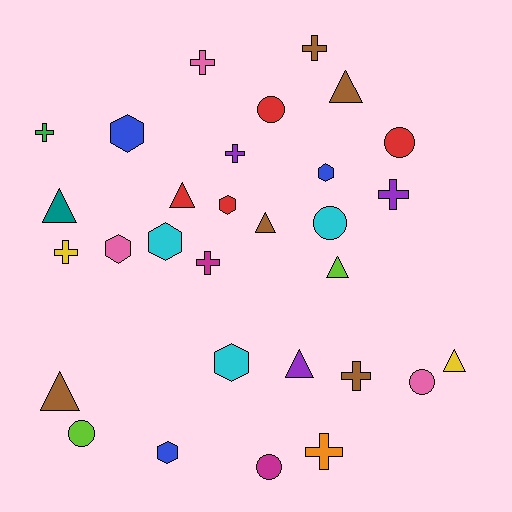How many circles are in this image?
There are 6 circles.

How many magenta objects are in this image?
There are 2 magenta objects.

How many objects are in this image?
There are 30 objects.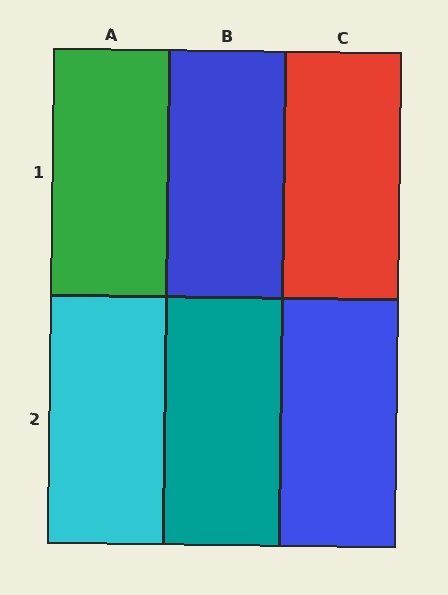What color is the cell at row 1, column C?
Red.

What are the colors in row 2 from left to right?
Cyan, teal, blue.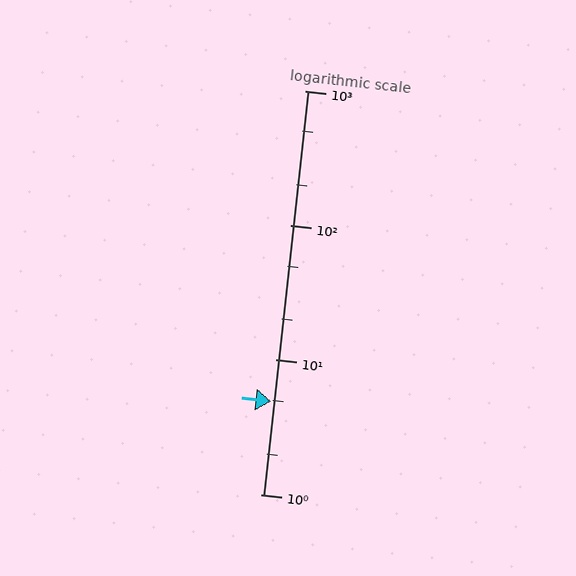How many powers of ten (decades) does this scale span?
The scale spans 3 decades, from 1 to 1000.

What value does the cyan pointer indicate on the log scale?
The pointer indicates approximately 4.9.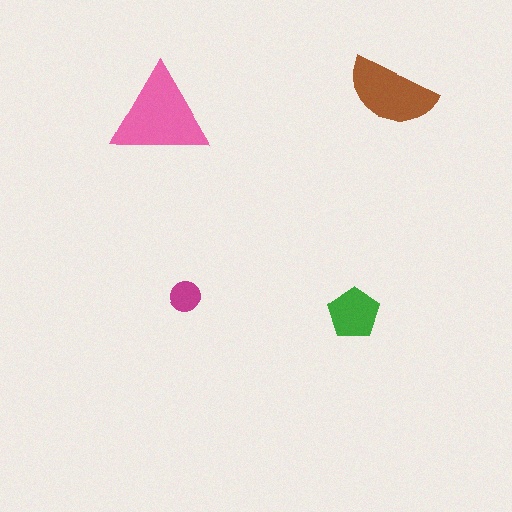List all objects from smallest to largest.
The magenta circle, the green pentagon, the brown semicircle, the pink triangle.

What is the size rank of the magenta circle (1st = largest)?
4th.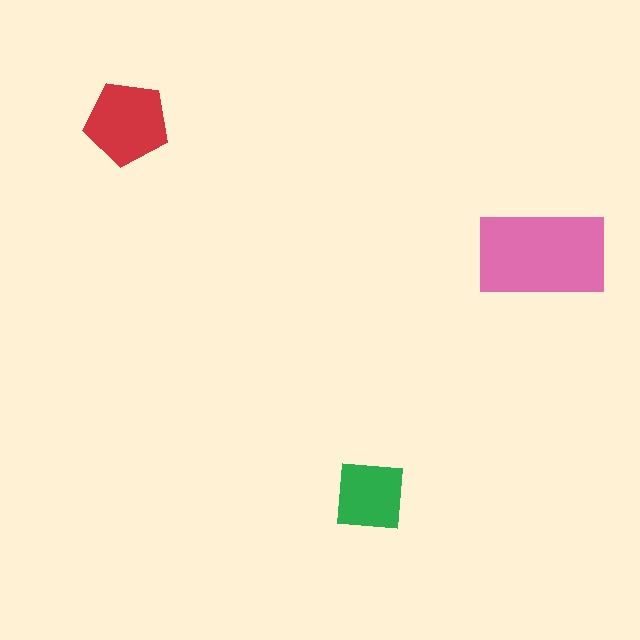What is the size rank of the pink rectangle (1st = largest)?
1st.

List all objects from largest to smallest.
The pink rectangle, the red pentagon, the green square.